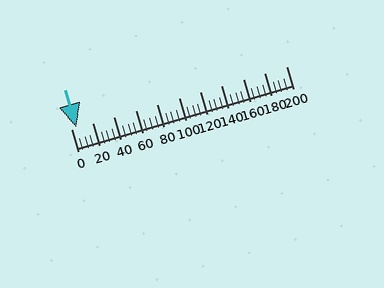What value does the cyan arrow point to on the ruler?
The cyan arrow points to approximately 5.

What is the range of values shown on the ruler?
The ruler shows values from 0 to 200.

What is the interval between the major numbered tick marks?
The major tick marks are spaced 20 units apart.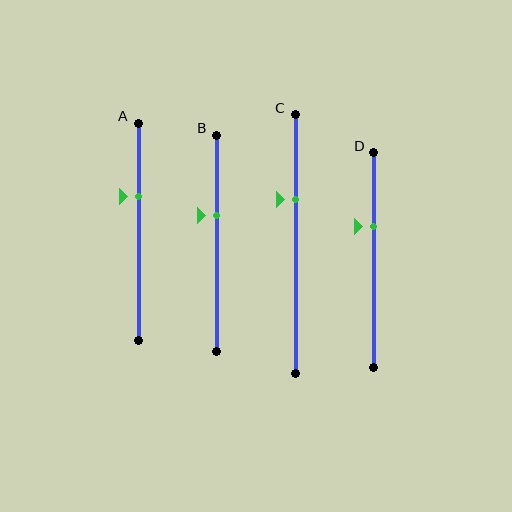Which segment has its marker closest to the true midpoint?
Segment B has its marker closest to the true midpoint.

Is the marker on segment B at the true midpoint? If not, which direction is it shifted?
No, the marker on segment B is shifted upward by about 13% of the segment length.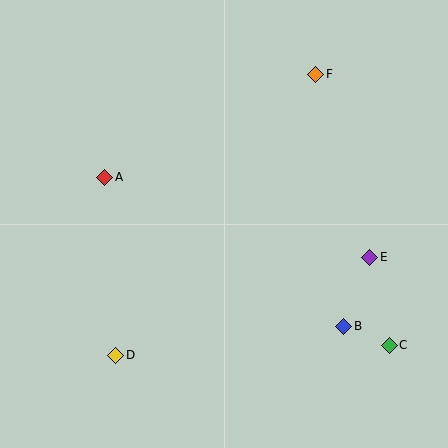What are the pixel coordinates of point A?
Point A is at (105, 177).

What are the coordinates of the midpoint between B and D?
The midpoint between B and D is at (230, 341).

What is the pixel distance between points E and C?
The distance between E and C is 90 pixels.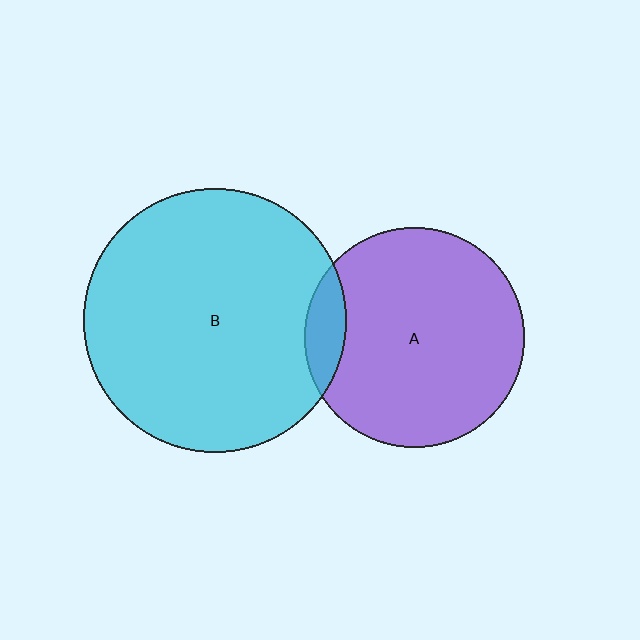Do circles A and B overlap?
Yes.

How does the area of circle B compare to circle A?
Approximately 1.4 times.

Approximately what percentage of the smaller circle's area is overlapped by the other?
Approximately 10%.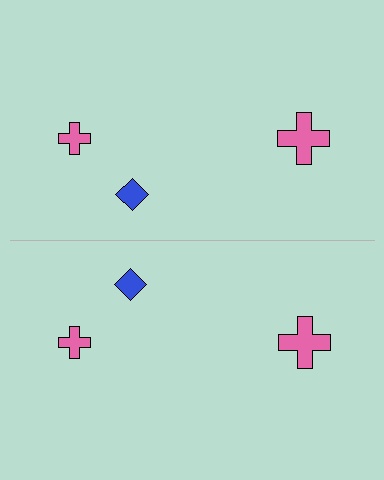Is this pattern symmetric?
Yes, this pattern has bilateral (reflection) symmetry.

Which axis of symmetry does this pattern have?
The pattern has a horizontal axis of symmetry running through the center of the image.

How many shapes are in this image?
There are 6 shapes in this image.